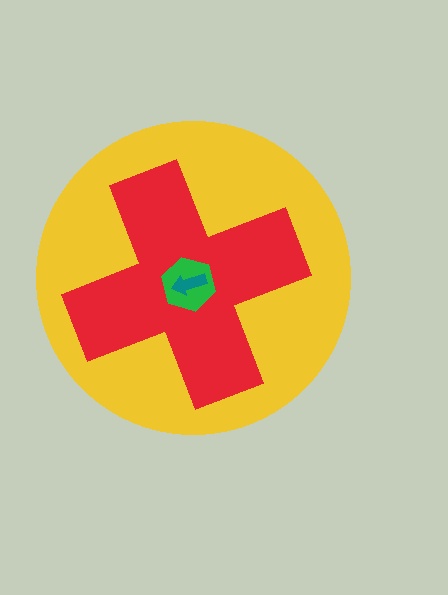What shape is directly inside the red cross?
The green hexagon.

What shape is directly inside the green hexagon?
The teal arrow.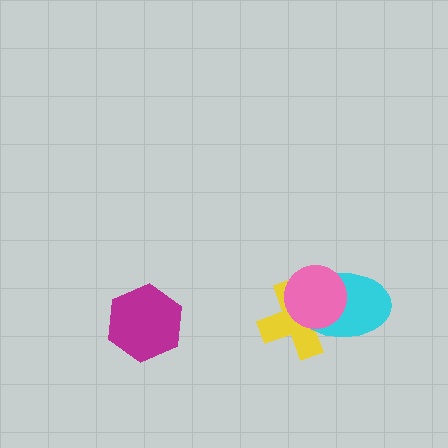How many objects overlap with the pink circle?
2 objects overlap with the pink circle.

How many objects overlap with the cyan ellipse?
2 objects overlap with the cyan ellipse.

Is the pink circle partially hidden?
No, no other shape covers it.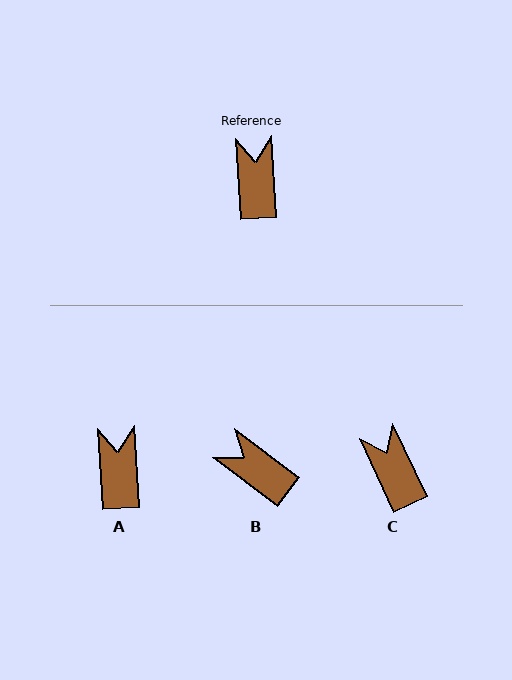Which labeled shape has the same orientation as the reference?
A.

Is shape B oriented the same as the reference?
No, it is off by about 50 degrees.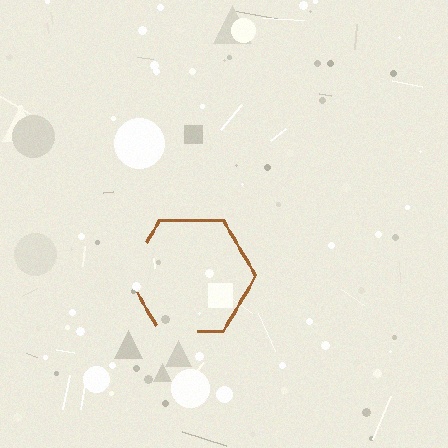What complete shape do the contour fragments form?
The contour fragments form a hexagon.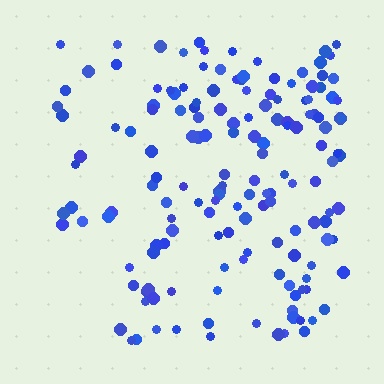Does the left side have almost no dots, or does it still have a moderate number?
Still a moderate number, just noticeably fewer than the right.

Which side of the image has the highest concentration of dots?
The right.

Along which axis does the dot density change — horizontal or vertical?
Horizontal.